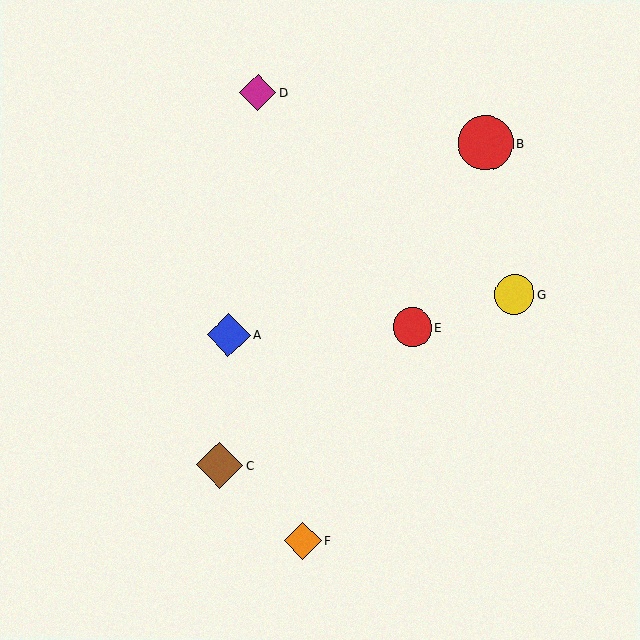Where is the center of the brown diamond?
The center of the brown diamond is at (219, 465).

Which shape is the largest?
The red circle (labeled B) is the largest.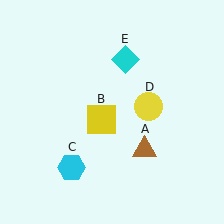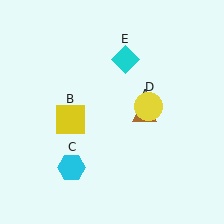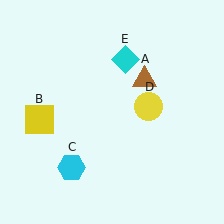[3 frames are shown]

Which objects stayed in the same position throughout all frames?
Cyan hexagon (object C) and yellow circle (object D) and cyan diamond (object E) remained stationary.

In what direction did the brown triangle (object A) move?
The brown triangle (object A) moved up.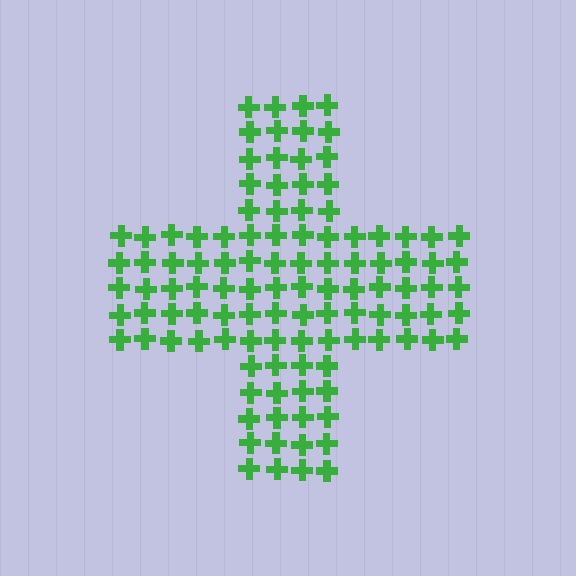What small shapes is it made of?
It is made of small crosses.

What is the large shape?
The large shape is a cross.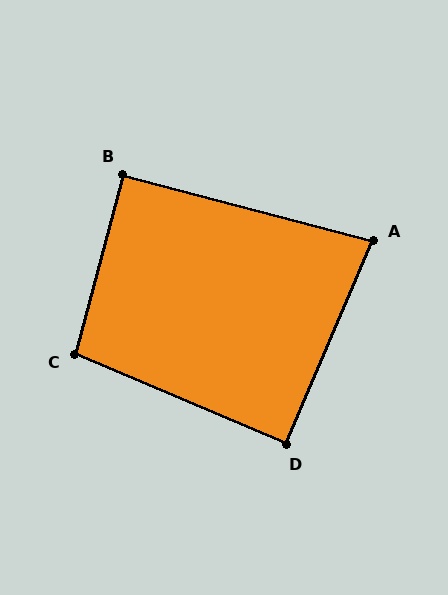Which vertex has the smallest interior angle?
A, at approximately 82 degrees.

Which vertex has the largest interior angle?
C, at approximately 98 degrees.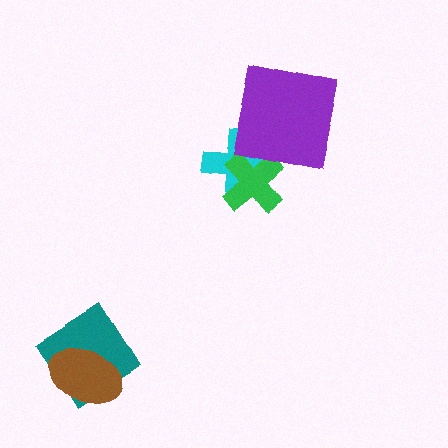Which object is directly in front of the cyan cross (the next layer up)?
The green cross is directly in front of the cyan cross.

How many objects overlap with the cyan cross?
2 objects overlap with the cyan cross.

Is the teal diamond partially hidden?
Yes, it is partially covered by another shape.